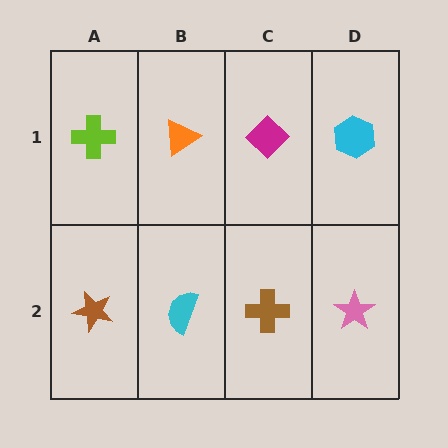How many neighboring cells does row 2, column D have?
2.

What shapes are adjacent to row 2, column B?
An orange triangle (row 1, column B), a brown star (row 2, column A), a brown cross (row 2, column C).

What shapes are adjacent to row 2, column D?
A cyan hexagon (row 1, column D), a brown cross (row 2, column C).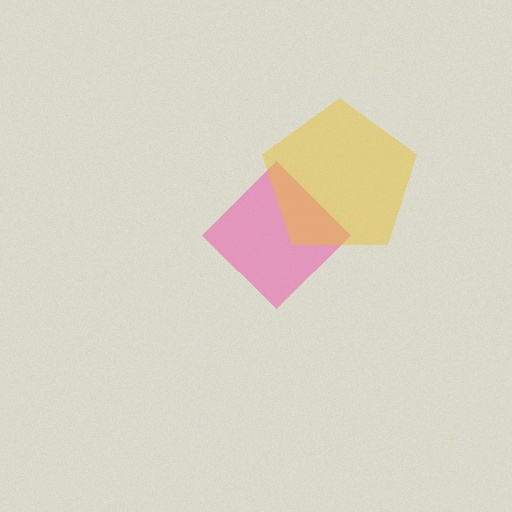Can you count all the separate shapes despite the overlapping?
Yes, there are 2 separate shapes.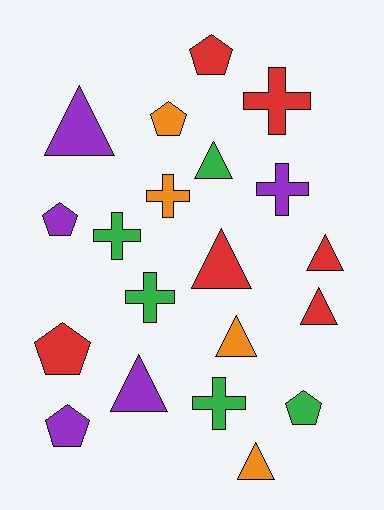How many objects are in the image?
There are 20 objects.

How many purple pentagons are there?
There are 2 purple pentagons.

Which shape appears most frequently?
Triangle, with 8 objects.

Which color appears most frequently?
Red, with 6 objects.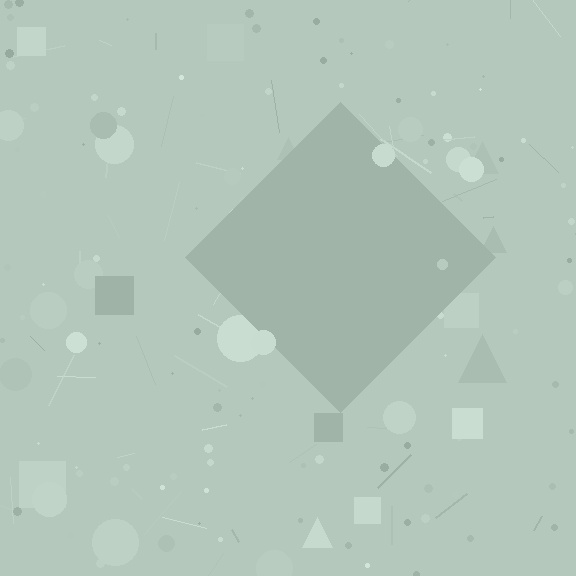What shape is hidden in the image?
A diamond is hidden in the image.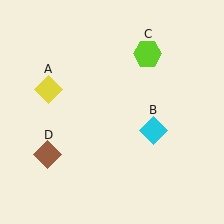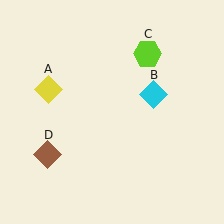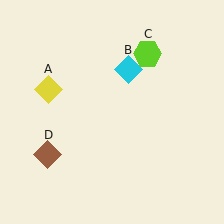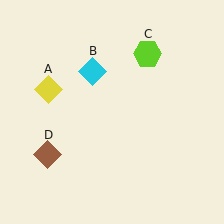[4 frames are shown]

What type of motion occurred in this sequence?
The cyan diamond (object B) rotated counterclockwise around the center of the scene.